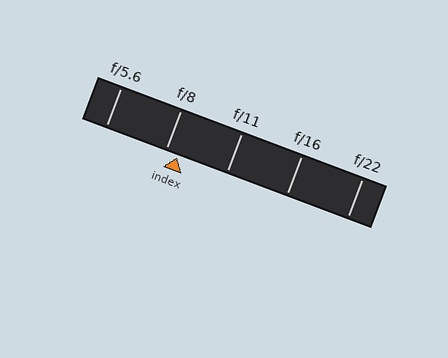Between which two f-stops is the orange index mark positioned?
The index mark is between f/8 and f/11.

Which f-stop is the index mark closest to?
The index mark is closest to f/8.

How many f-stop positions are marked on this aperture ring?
There are 5 f-stop positions marked.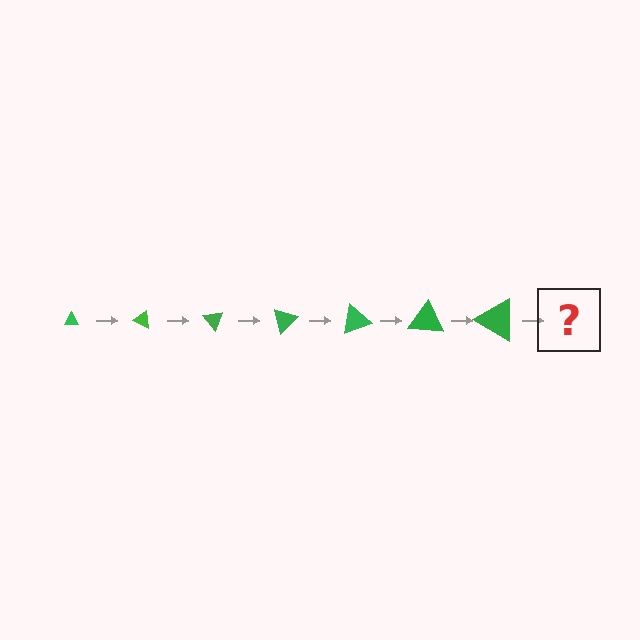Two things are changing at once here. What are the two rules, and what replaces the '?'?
The two rules are that the triangle grows larger each step and it rotates 25 degrees each step. The '?' should be a triangle, larger than the previous one and rotated 175 degrees from the start.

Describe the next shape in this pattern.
It should be a triangle, larger than the previous one and rotated 175 degrees from the start.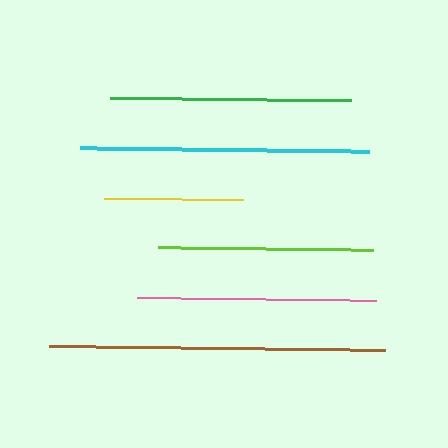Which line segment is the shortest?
The yellow line is the shortest at approximately 139 pixels.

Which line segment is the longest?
The brown line is the longest at approximately 337 pixels.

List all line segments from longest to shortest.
From longest to shortest: brown, cyan, green, pink, lime, yellow.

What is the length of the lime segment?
The lime segment is approximately 215 pixels long.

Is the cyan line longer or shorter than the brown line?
The brown line is longer than the cyan line.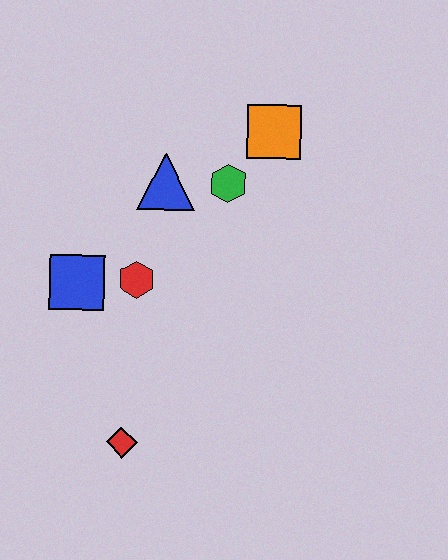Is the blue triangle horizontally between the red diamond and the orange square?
Yes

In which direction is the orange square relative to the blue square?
The orange square is to the right of the blue square.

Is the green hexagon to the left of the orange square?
Yes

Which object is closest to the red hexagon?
The blue square is closest to the red hexagon.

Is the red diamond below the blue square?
Yes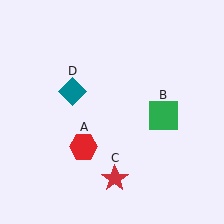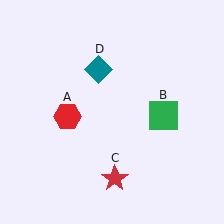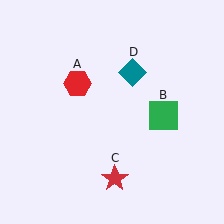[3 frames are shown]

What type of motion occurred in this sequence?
The red hexagon (object A), teal diamond (object D) rotated clockwise around the center of the scene.